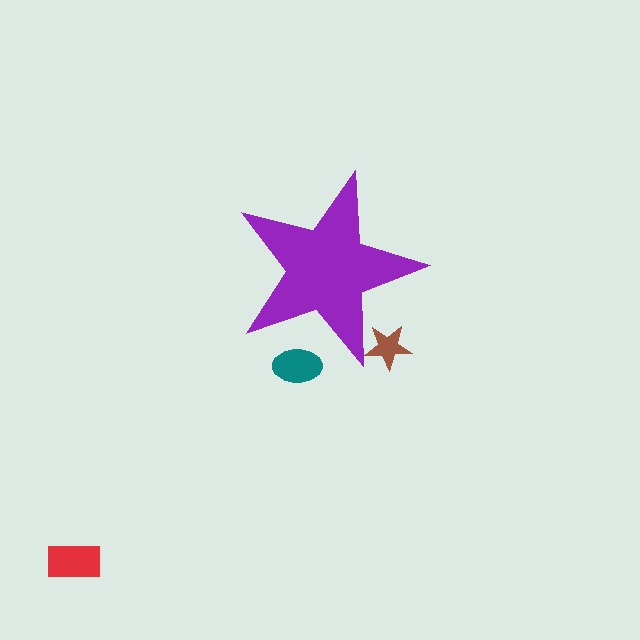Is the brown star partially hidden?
Yes, the brown star is partially hidden behind the purple star.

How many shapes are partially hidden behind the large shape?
2 shapes are partially hidden.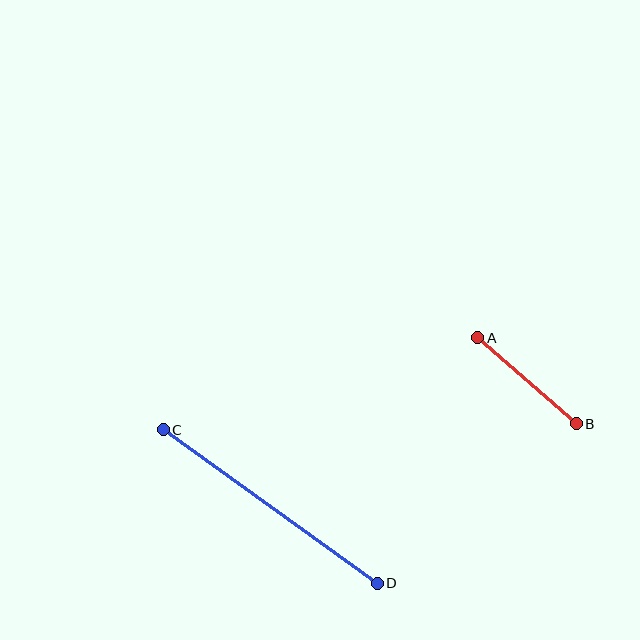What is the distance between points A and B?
The distance is approximately 131 pixels.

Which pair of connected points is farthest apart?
Points C and D are farthest apart.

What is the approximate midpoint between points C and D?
The midpoint is at approximately (270, 506) pixels.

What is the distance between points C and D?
The distance is approximately 263 pixels.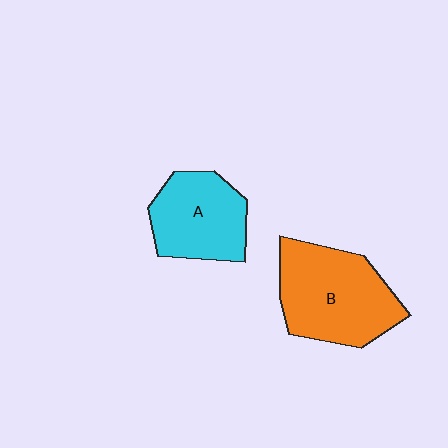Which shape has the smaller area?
Shape A (cyan).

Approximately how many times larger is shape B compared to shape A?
Approximately 1.3 times.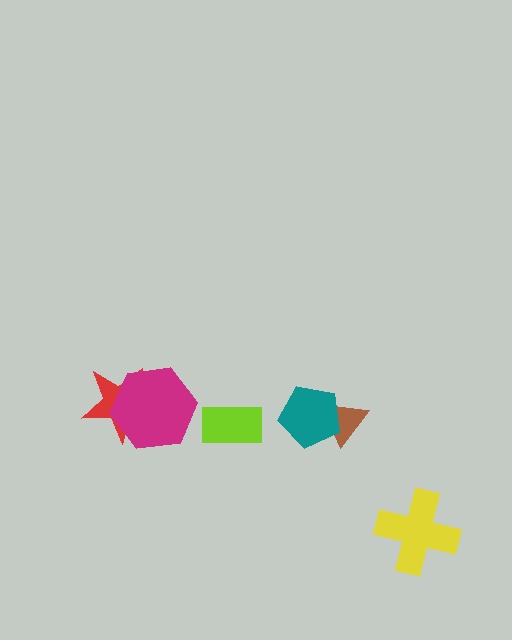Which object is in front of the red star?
The magenta hexagon is in front of the red star.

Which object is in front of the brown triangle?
The teal pentagon is in front of the brown triangle.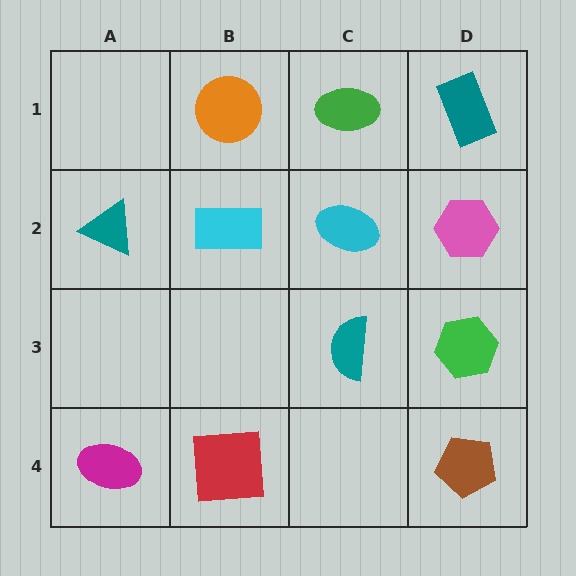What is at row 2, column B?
A cyan rectangle.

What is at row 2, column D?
A pink hexagon.